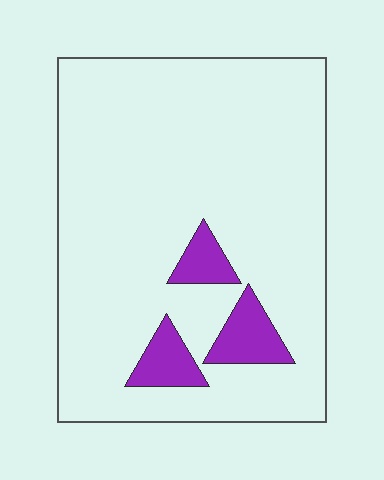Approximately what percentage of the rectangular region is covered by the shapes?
Approximately 10%.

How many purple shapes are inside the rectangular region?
3.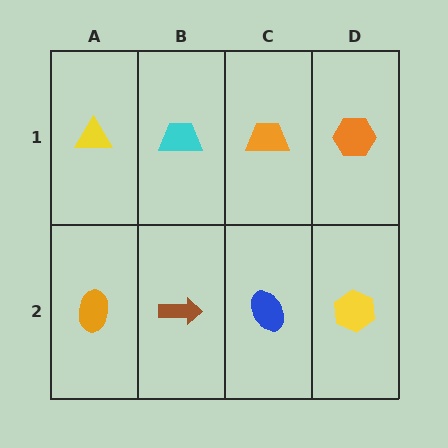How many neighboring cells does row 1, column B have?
3.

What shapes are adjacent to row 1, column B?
A brown arrow (row 2, column B), a yellow triangle (row 1, column A), an orange trapezoid (row 1, column C).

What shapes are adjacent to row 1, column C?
A blue ellipse (row 2, column C), a cyan trapezoid (row 1, column B), an orange hexagon (row 1, column D).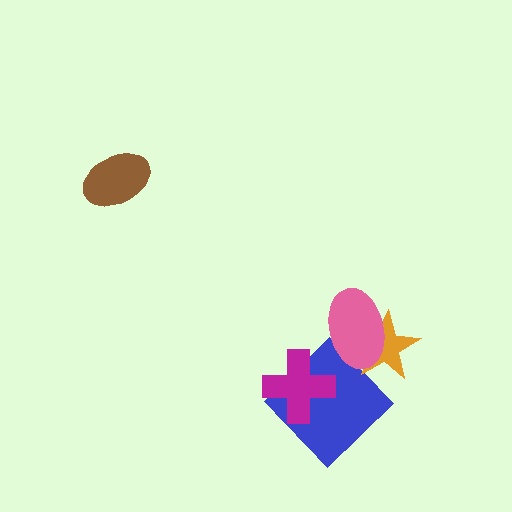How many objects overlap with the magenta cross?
1 object overlaps with the magenta cross.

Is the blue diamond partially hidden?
Yes, it is partially covered by another shape.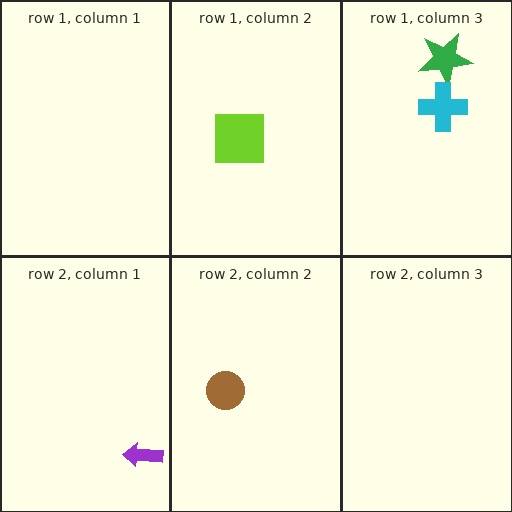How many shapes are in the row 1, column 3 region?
2.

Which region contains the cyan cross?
The row 1, column 3 region.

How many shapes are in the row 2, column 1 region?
1.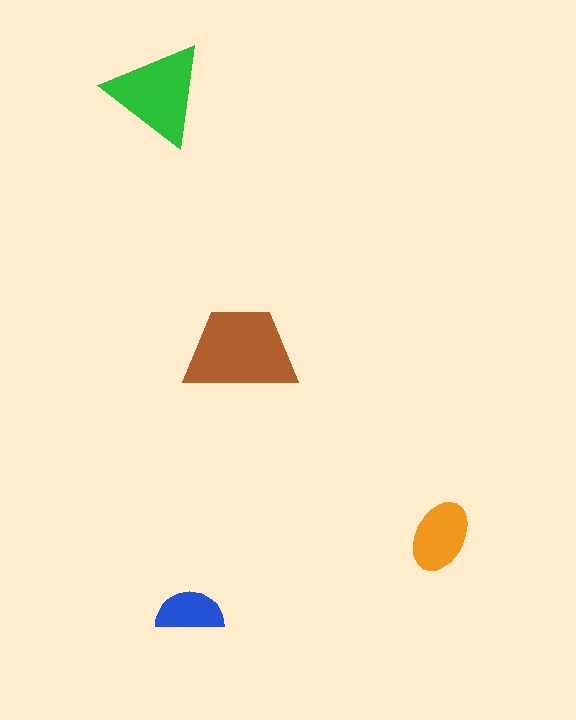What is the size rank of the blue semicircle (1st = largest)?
4th.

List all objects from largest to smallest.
The brown trapezoid, the green triangle, the orange ellipse, the blue semicircle.